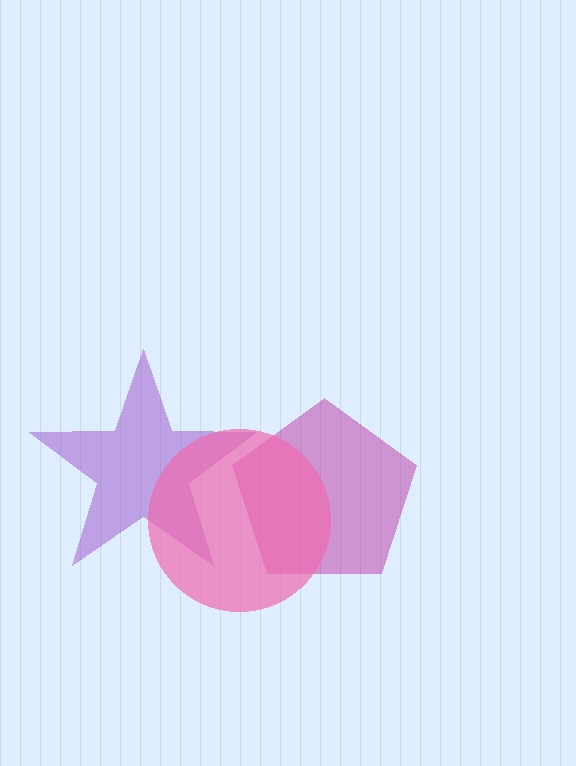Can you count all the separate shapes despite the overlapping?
Yes, there are 3 separate shapes.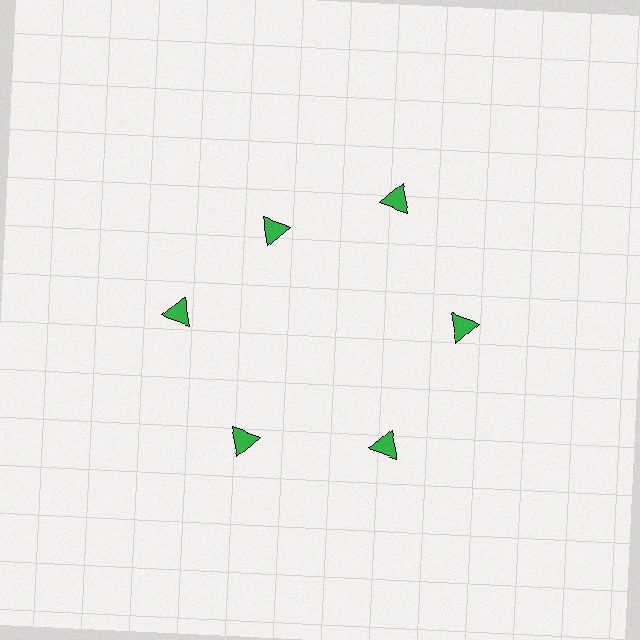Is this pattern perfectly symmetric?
No. The 6 green triangles are arranged in a ring, but one element near the 11 o'clock position is pulled inward toward the center, breaking the 6-fold rotational symmetry.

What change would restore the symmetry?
The symmetry would be restored by moving it outward, back onto the ring so that all 6 triangles sit at equal angles and equal distance from the center.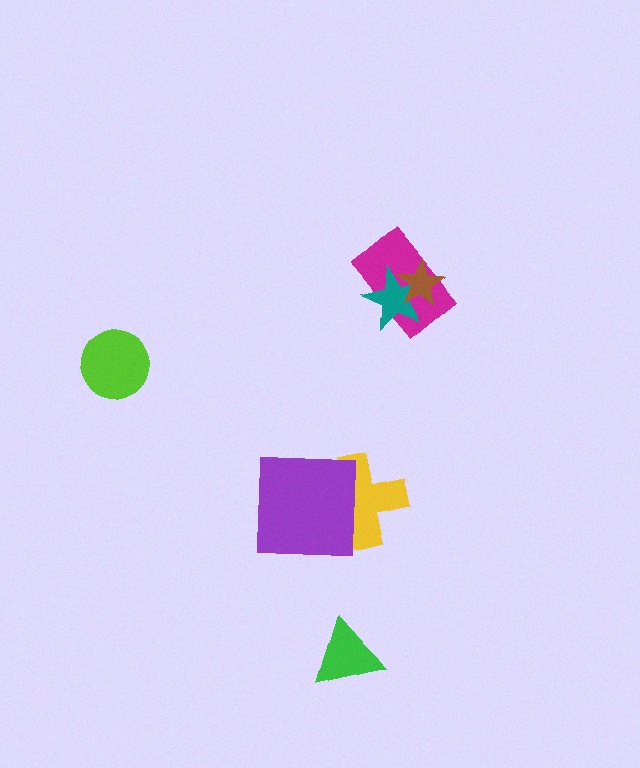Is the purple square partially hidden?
No, no other shape covers it.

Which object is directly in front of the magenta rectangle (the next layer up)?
The teal star is directly in front of the magenta rectangle.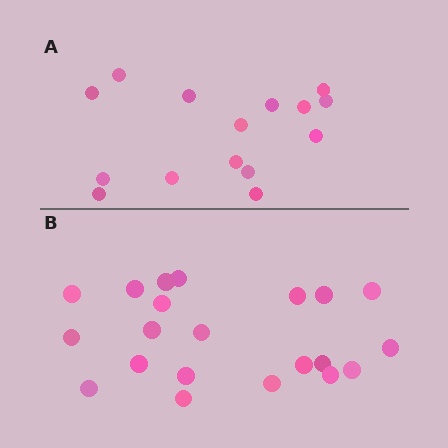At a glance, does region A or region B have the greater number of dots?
Region B (the bottom region) has more dots.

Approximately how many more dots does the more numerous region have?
Region B has about 6 more dots than region A.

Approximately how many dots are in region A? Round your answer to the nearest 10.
About 20 dots. (The exact count is 15, which rounds to 20.)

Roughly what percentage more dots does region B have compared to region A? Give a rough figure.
About 40% more.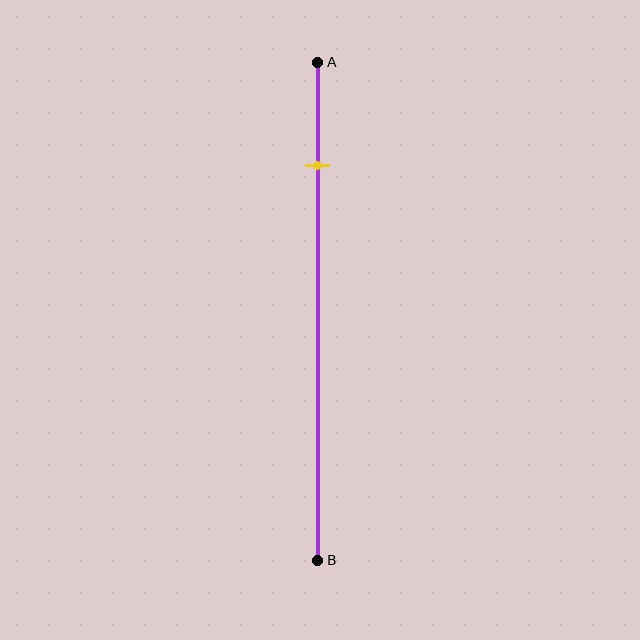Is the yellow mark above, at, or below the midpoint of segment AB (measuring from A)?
The yellow mark is above the midpoint of segment AB.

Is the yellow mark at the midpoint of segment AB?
No, the mark is at about 20% from A, not at the 50% midpoint.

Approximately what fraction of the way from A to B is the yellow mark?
The yellow mark is approximately 20% of the way from A to B.